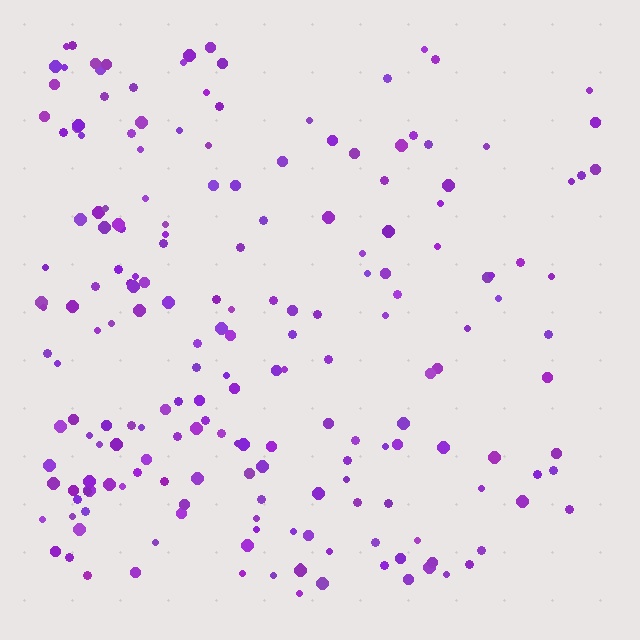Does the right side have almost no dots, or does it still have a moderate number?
Still a moderate number, just noticeably fewer than the left.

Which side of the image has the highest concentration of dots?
The left.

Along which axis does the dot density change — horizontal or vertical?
Horizontal.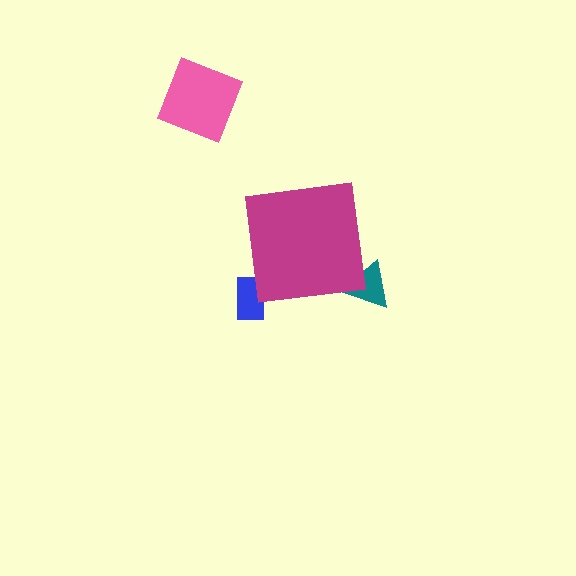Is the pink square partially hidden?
No, the pink square is fully visible.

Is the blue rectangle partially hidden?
Yes, the blue rectangle is partially hidden behind the magenta square.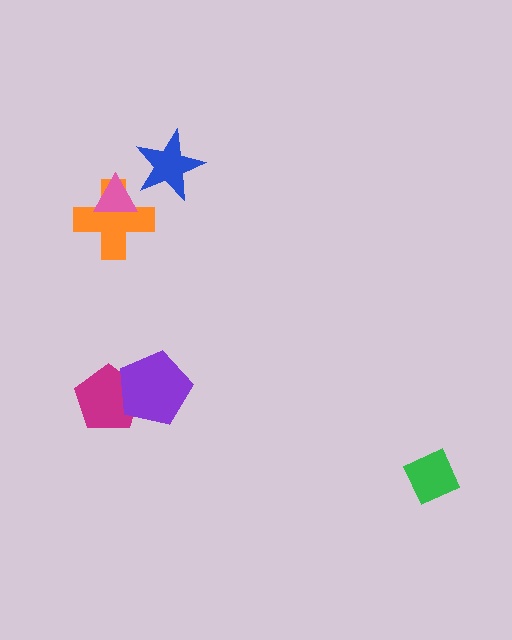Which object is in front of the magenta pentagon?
The purple pentagon is in front of the magenta pentagon.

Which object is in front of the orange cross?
The pink triangle is in front of the orange cross.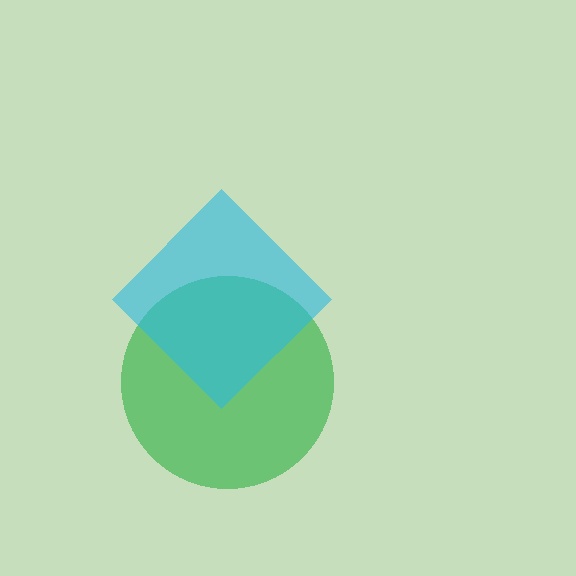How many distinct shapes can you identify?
There are 2 distinct shapes: a green circle, a cyan diamond.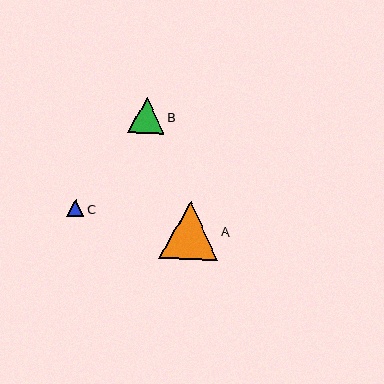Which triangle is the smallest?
Triangle C is the smallest with a size of approximately 17 pixels.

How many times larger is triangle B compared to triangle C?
Triangle B is approximately 2.1 times the size of triangle C.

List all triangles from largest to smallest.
From largest to smallest: A, B, C.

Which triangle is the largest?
Triangle A is the largest with a size of approximately 59 pixels.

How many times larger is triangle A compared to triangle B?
Triangle A is approximately 1.6 times the size of triangle B.